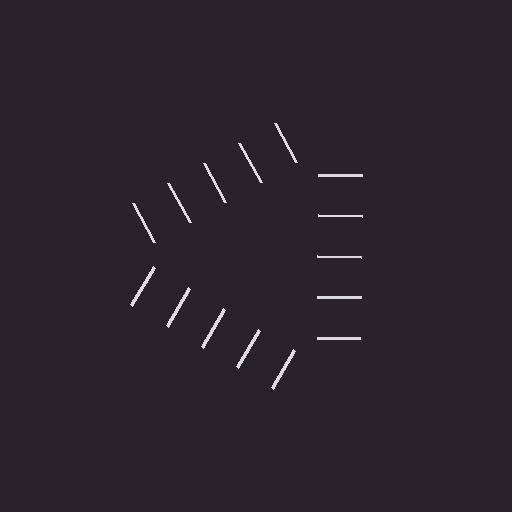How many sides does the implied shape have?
3 sides — the line-ends trace a triangle.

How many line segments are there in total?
15 — 5 along each of the 3 edges.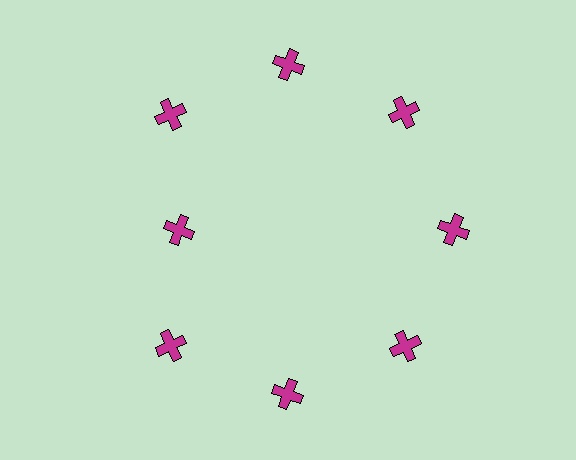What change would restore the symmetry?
The symmetry would be restored by moving it outward, back onto the ring so that all 8 crosses sit at equal angles and equal distance from the center.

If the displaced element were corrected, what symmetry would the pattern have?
It would have 8-fold rotational symmetry — the pattern would map onto itself every 45 degrees.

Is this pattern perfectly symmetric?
No. The 8 magenta crosses are arranged in a ring, but one element near the 9 o'clock position is pulled inward toward the center, breaking the 8-fold rotational symmetry.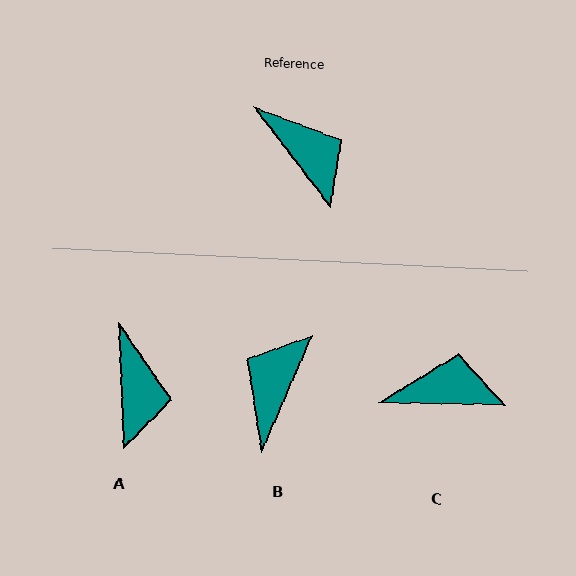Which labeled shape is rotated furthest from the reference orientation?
B, about 119 degrees away.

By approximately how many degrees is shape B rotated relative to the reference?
Approximately 119 degrees counter-clockwise.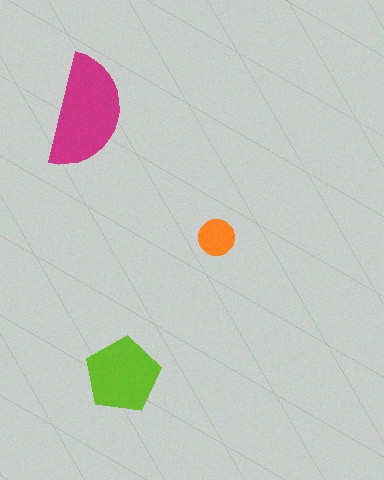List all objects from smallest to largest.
The orange circle, the lime pentagon, the magenta semicircle.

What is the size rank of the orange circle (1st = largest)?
3rd.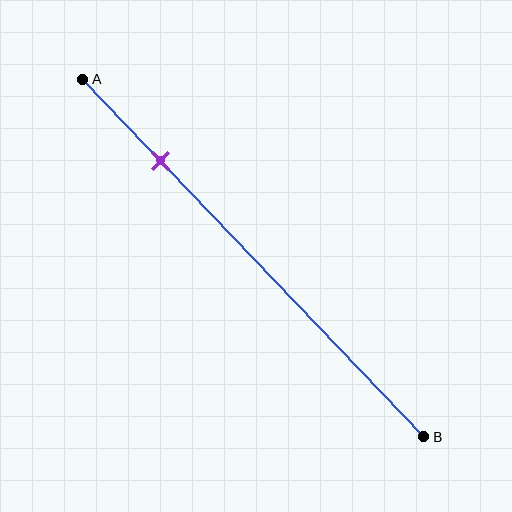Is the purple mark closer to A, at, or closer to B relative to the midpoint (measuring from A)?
The purple mark is closer to point A than the midpoint of segment AB.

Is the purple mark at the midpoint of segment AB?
No, the mark is at about 25% from A, not at the 50% midpoint.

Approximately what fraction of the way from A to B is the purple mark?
The purple mark is approximately 25% of the way from A to B.